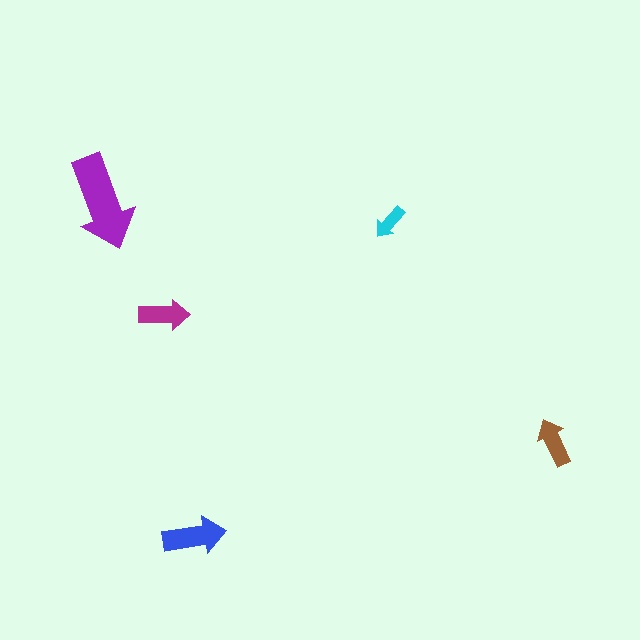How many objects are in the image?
There are 5 objects in the image.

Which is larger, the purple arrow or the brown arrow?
The purple one.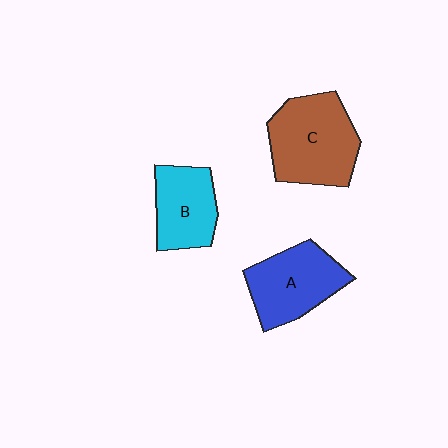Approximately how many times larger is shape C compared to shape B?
Approximately 1.5 times.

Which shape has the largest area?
Shape C (brown).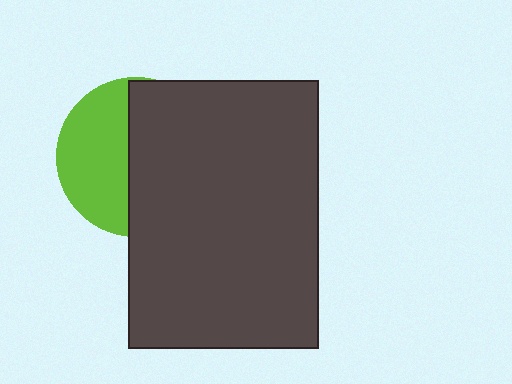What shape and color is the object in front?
The object in front is a dark gray rectangle.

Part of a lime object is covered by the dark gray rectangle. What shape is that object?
It is a circle.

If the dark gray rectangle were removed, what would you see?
You would see the complete lime circle.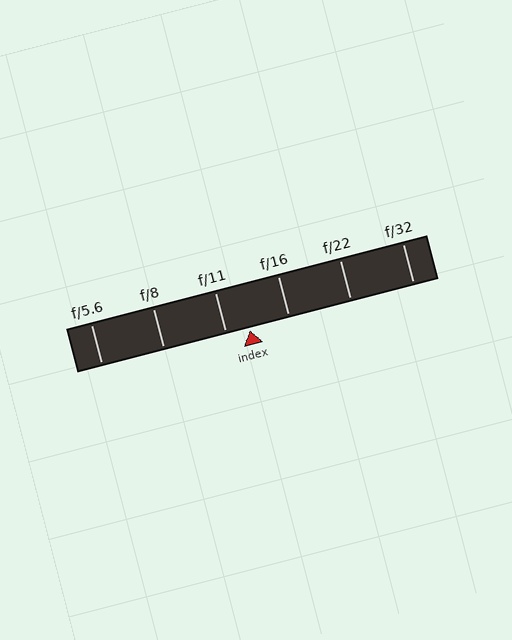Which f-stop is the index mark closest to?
The index mark is closest to f/11.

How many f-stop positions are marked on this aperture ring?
There are 6 f-stop positions marked.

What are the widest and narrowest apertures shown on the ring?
The widest aperture shown is f/5.6 and the narrowest is f/32.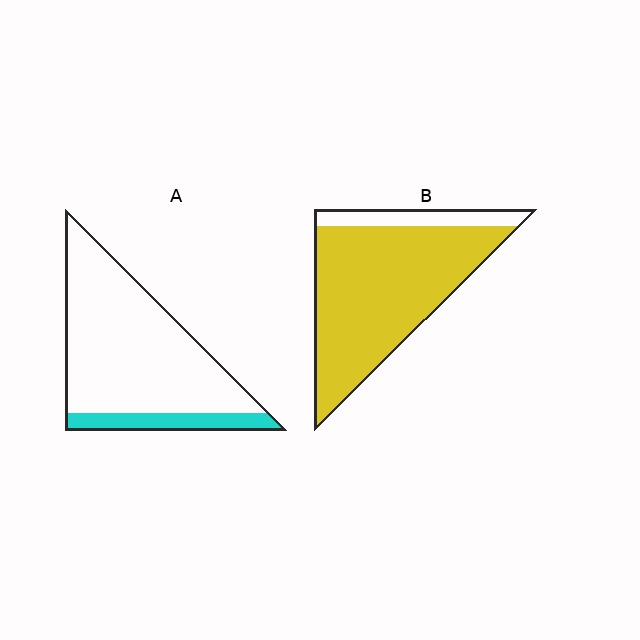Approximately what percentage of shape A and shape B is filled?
A is approximately 15% and B is approximately 85%.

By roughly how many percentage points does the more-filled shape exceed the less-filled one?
By roughly 70 percentage points (B over A).